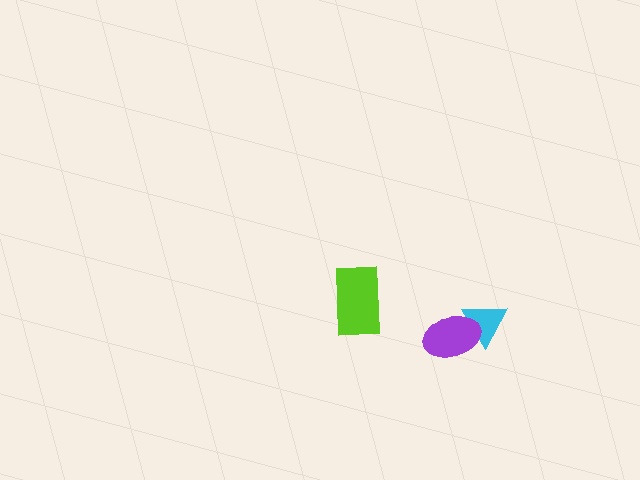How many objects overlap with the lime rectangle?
0 objects overlap with the lime rectangle.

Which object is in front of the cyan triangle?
The purple ellipse is in front of the cyan triangle.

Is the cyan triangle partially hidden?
Yes, it is partially covered by another shape.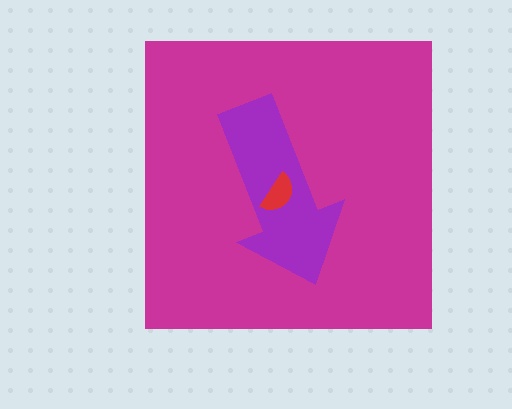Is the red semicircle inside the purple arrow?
Yes.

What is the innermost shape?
The red semicircle.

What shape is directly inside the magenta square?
The purple arrow.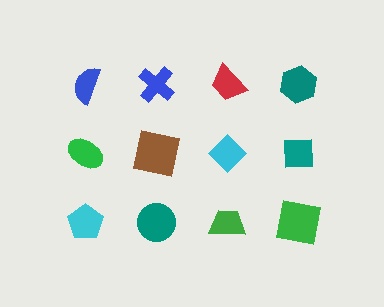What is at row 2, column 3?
A cyan diamond.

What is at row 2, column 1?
A green ellipse.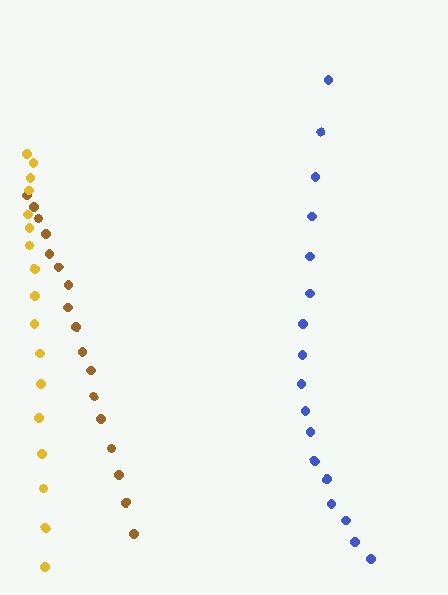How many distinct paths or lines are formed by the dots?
There are 3 distinct paths.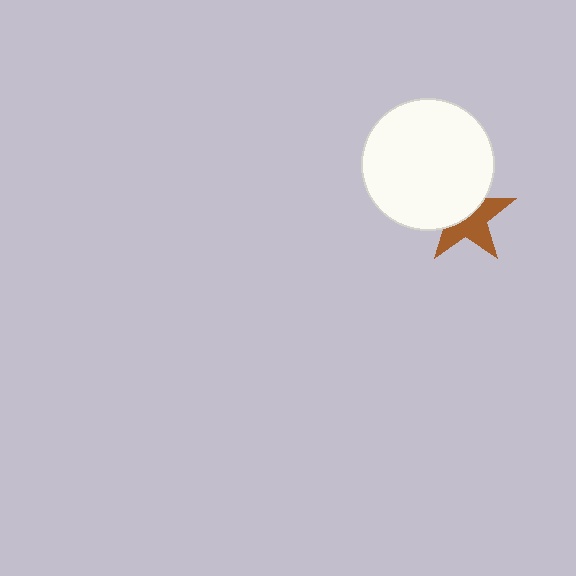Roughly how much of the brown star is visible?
About half of it is visible (roughly 52%).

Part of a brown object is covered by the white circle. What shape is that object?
It is a star.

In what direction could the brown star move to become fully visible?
The brown star could move toward the lower-right. That would shift it out from behind the white circle entirely.